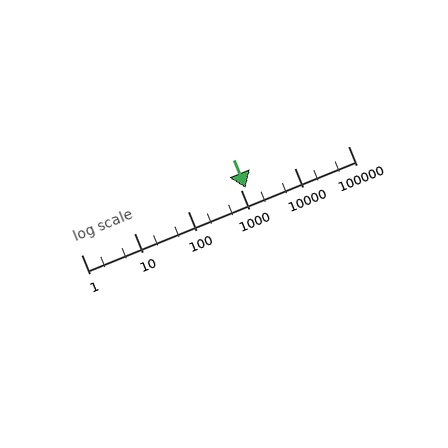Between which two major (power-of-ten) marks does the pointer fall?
The pointer is between 1000 and 10000.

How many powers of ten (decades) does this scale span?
The scale spans 5 decades, from 1 to 100000.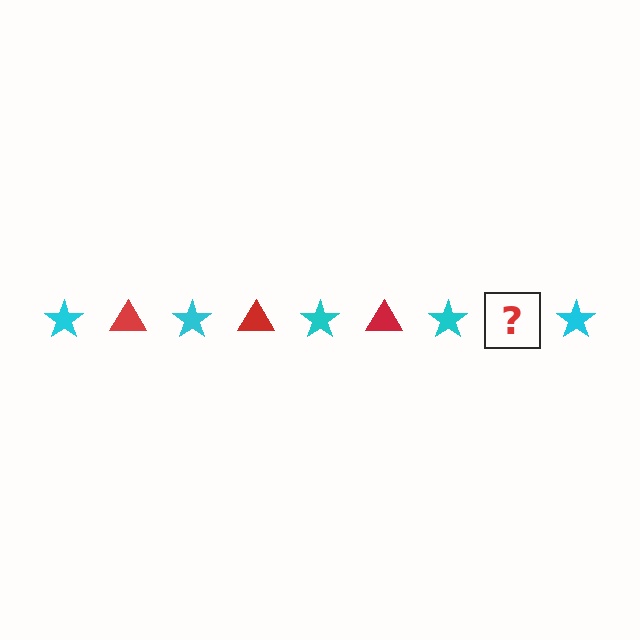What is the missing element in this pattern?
The missing element is a red triangle.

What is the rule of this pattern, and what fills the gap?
The rule is that the pattern alternates between cyan star and red triangle. The gap should be filled with a red triangle.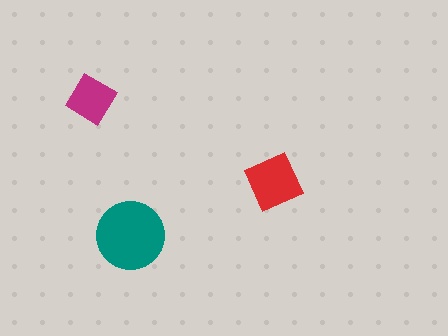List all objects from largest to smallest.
The teal circle, the red square, the magenta diamond.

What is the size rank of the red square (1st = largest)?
2nd.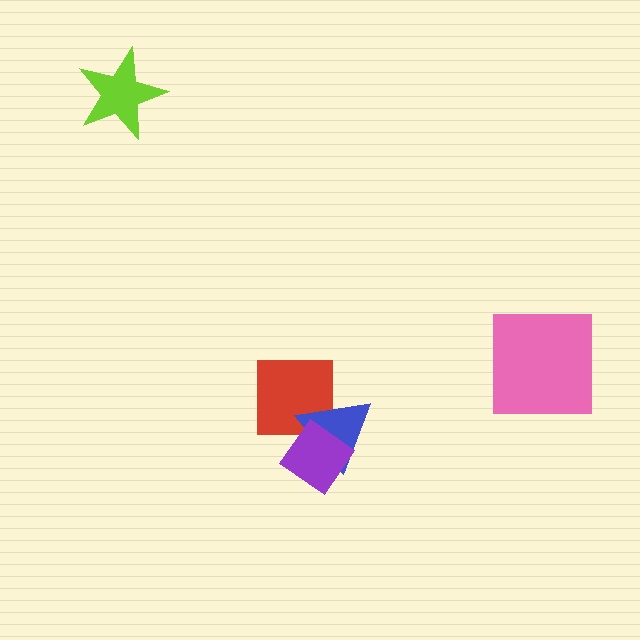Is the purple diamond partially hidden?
No, no other shape covers it.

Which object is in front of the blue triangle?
The purple diamond is in front of the blue triangle.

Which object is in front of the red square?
The blue triangle is in front of the red square.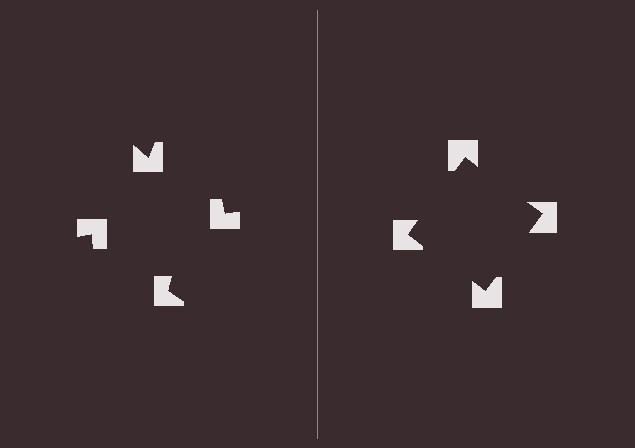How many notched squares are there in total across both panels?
8 — 4 on each side.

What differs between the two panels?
The notched squares are positioned identically on both sides; only the wedge orientations differ. On the right they align to a square; on the left they are misaligned.